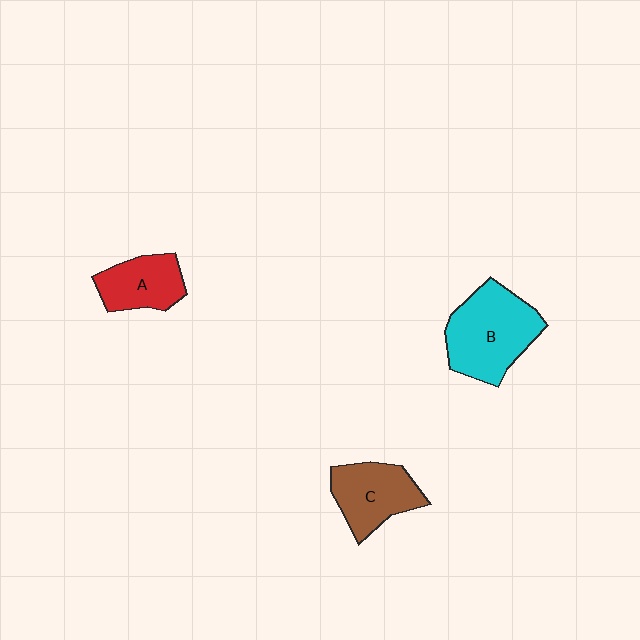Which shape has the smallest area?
Shape A (red).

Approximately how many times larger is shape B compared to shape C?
Approximately 1.4 times.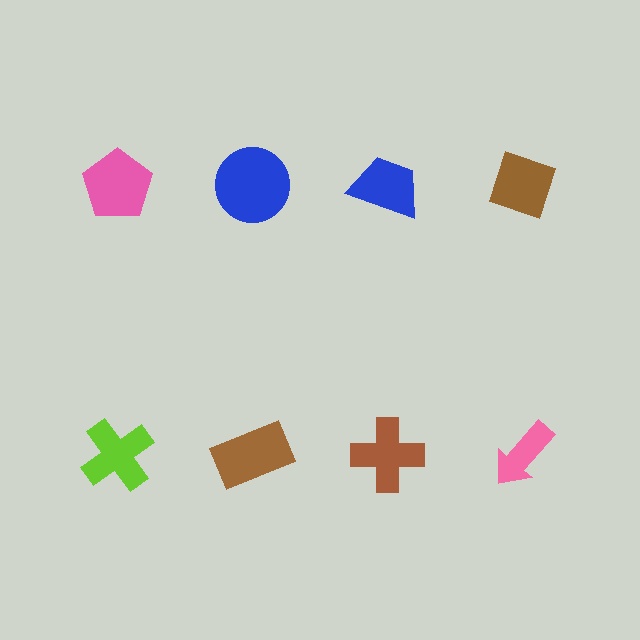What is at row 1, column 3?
A blue trapezoid.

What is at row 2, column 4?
A pink arrow.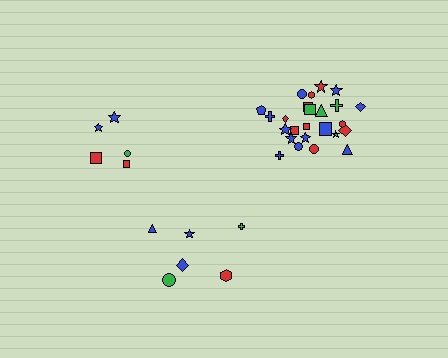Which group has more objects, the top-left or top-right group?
The top-right group.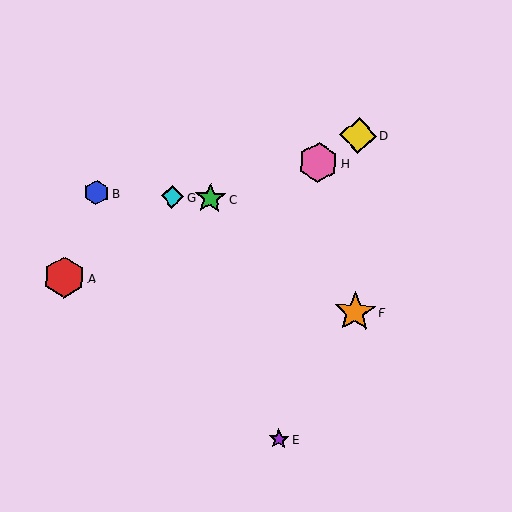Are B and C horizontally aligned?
Yes, both are at y≈193.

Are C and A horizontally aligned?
No, C is at y≈198 and A is at y≈277.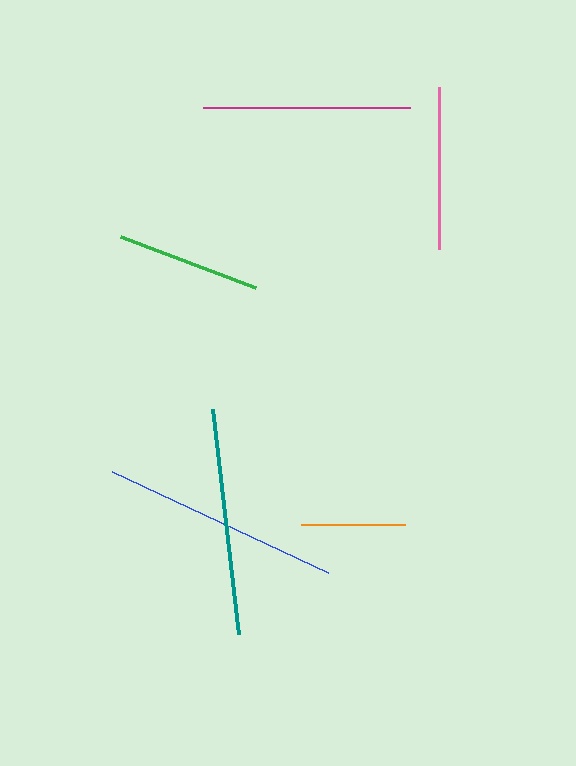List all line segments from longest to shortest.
From longest to shortest: blue, teal, magenta, pink, green, orange.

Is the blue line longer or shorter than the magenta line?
The blue line is longer than the magenta line.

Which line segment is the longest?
The blue line is the longest at approximately 239 pixels.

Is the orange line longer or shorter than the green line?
The green line is longer than the orange line.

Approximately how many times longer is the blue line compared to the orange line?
The blue line is approximately 2.3 times the length of the orange line.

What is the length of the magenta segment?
The magenta segment is approximately 207 pixels long.